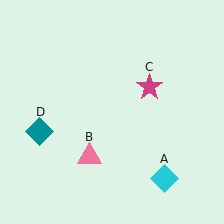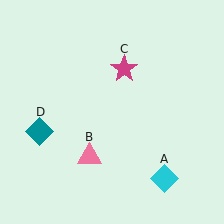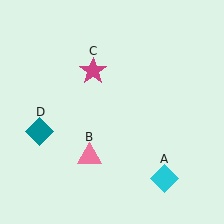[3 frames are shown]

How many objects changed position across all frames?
1 object changed position: magenta star (object C).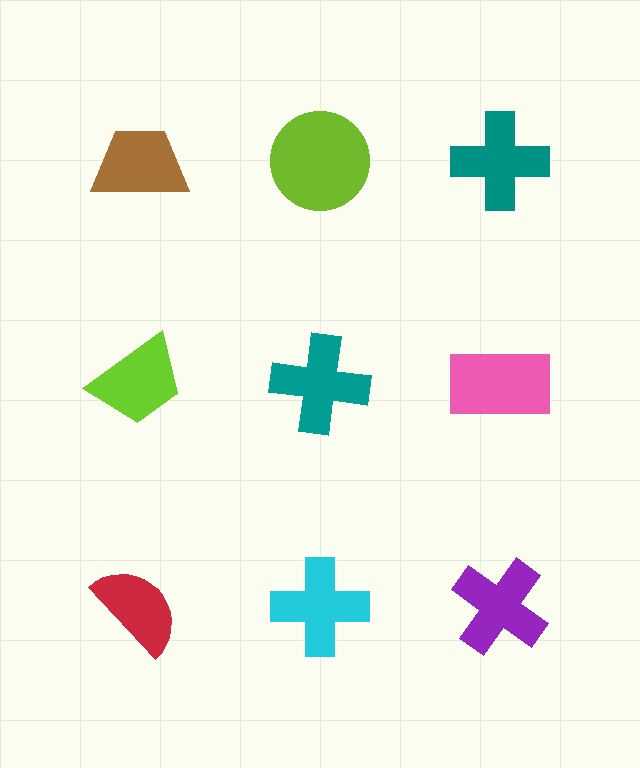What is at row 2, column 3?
A pink rectangle.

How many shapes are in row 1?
3 shapes.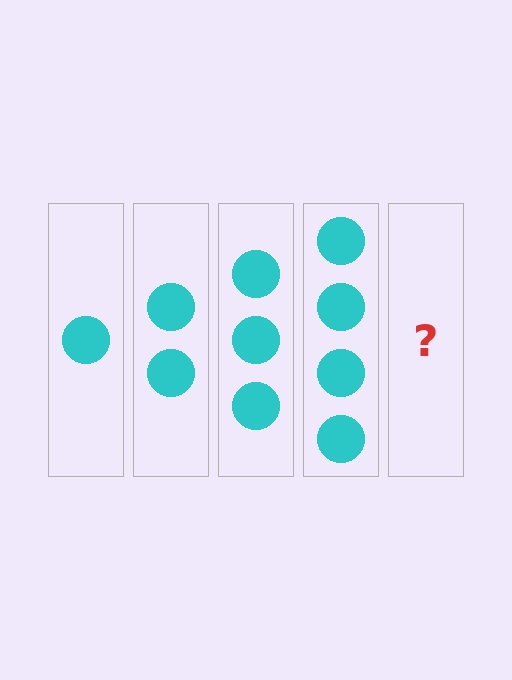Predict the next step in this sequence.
The next step is 5 circles.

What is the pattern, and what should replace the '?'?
The pattern is that each step adds one more circle. The '?' should be 5 circles.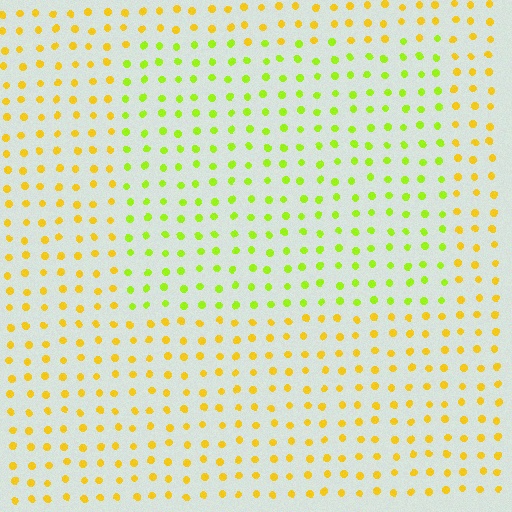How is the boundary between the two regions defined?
The boundary is defined purely by a slight shift in hue (about 37 degrees). Spacing, size, and orientation are identical on both sides.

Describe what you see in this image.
The image is filled with small yellow elements in a uniform arrangement. A rectangle-shaped region is visible where the elements are tinted to a slightly different hue, forming a subtle color boundary.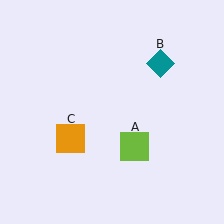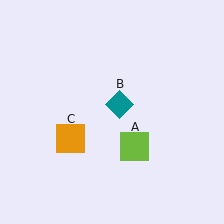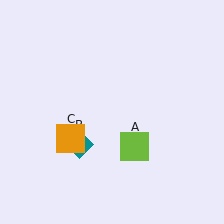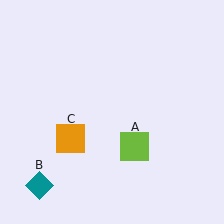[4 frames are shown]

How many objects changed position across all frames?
1 object changed position: teal diamond (object B).